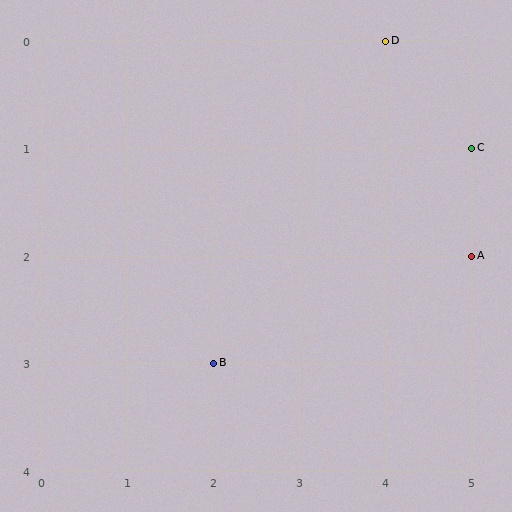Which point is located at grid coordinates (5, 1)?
Point C is at (5, 1).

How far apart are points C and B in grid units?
Points C and B are 3 columns and 2 rows apart (about 3.6 grid units diagonally).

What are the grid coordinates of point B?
Point B is at grid coordinates (2, 3).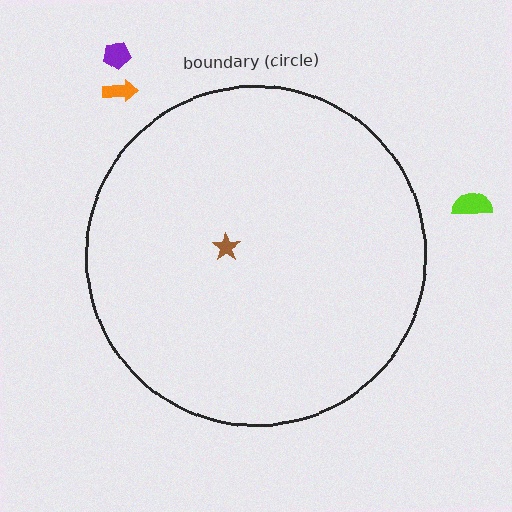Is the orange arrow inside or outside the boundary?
Outside.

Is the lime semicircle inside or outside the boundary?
Outside.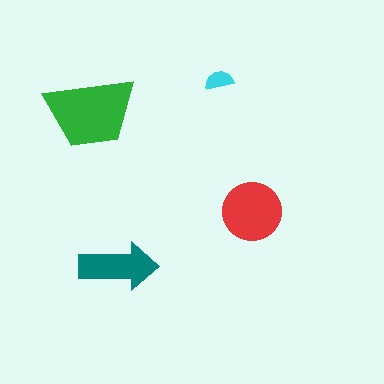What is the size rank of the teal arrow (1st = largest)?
3rd.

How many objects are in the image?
There are 4 objects in the image.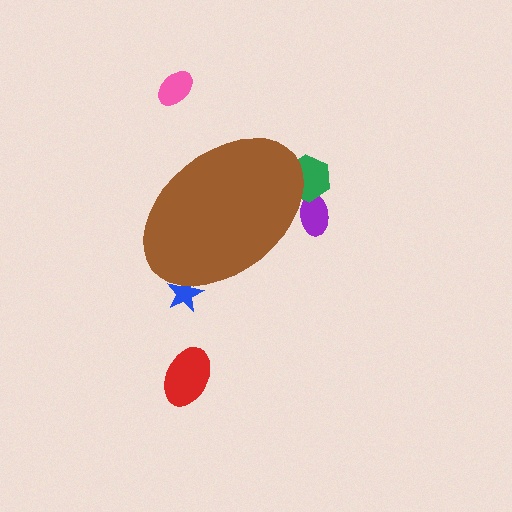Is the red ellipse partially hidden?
No, the red ellipse is fully visible.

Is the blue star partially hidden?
Yes, the blue star is partially hidden behind the brown ellipse.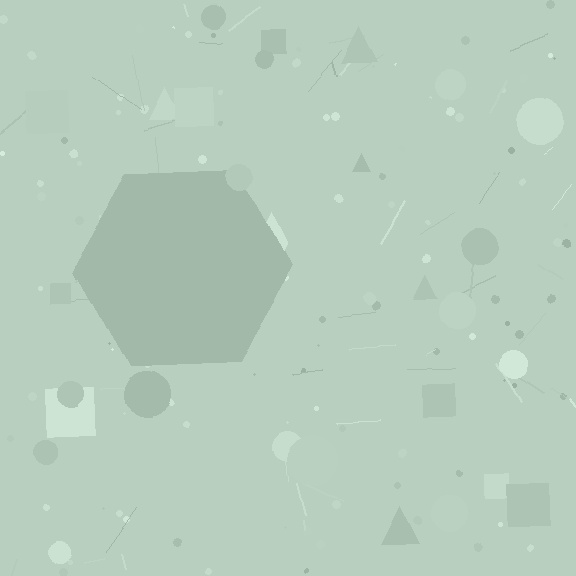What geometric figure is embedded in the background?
A hexagon is embedded in the background.